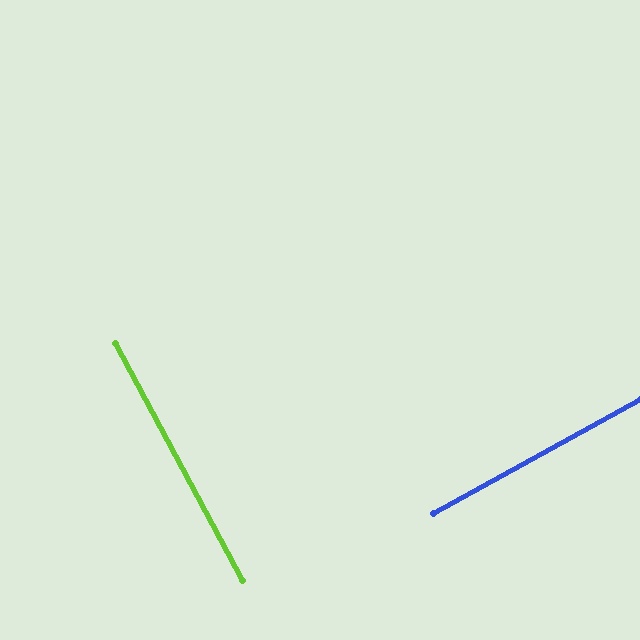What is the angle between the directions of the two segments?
Approximately 89 degrees.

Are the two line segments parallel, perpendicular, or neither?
Perpendicular — they meet at approximately 89°.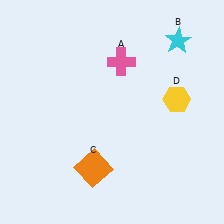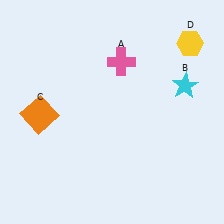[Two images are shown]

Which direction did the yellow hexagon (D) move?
The yellow hexagon (D) moved up.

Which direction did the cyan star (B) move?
The cyan star (B) moved down.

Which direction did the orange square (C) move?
The orange square (C) moved left.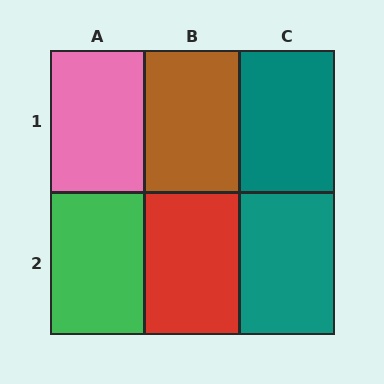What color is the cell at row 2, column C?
Teal.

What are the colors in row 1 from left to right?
Pink, brown, teal.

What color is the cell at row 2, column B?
Red.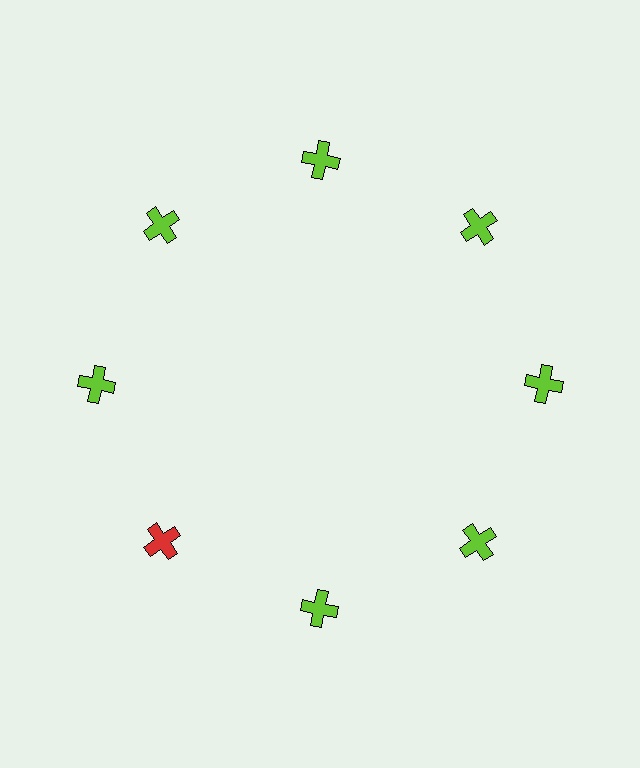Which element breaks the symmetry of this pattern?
The red cross at roughly the 8 o'clock position breaks the symmetry. All other shapes are lime crosses.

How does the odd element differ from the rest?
It has a different color: red instead of lime.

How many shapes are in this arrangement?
There are 8 shapes arranged in a ring pattern.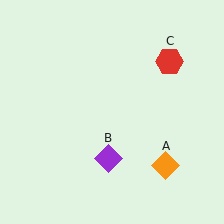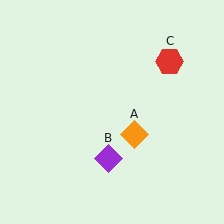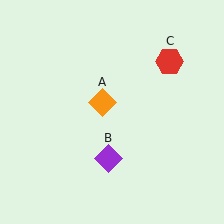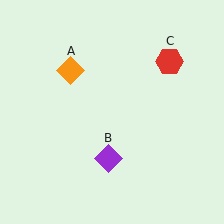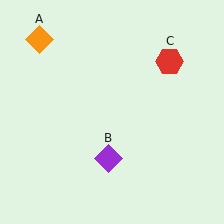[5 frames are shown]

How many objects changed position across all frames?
1 object changed position: orange diamond (object A).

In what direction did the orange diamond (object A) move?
The orange diamond (object A) moved up and to the left.